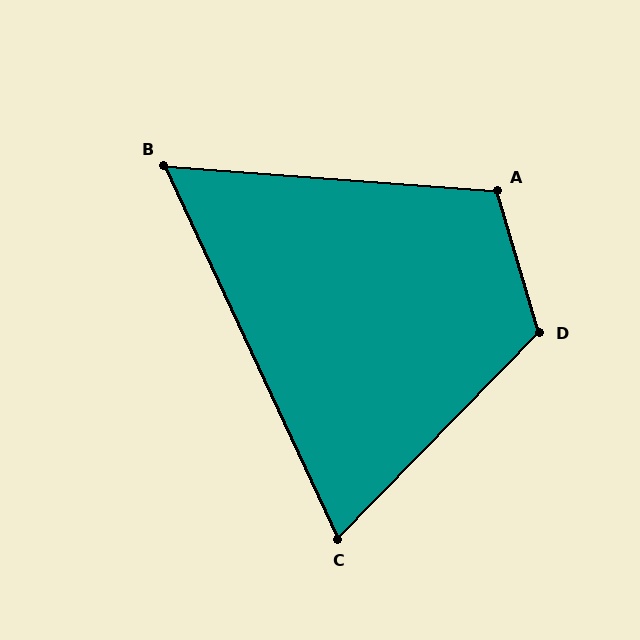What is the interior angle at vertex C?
Approximately 69 degrees (acute).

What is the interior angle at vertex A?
Approximately 111 degrees (obtuse).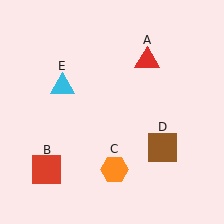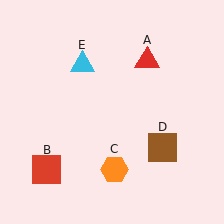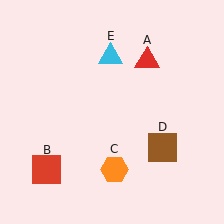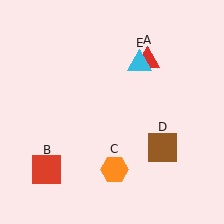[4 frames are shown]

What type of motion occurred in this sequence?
The cyan triangle (object E) rotated clockwise around the center of the scene.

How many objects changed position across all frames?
1 object changed position: cyan triangle (object E).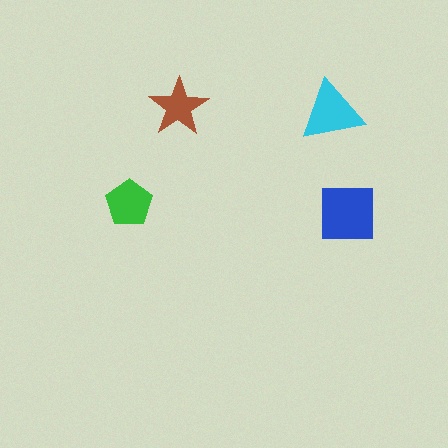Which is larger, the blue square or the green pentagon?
The blue square.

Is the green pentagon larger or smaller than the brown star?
Larger.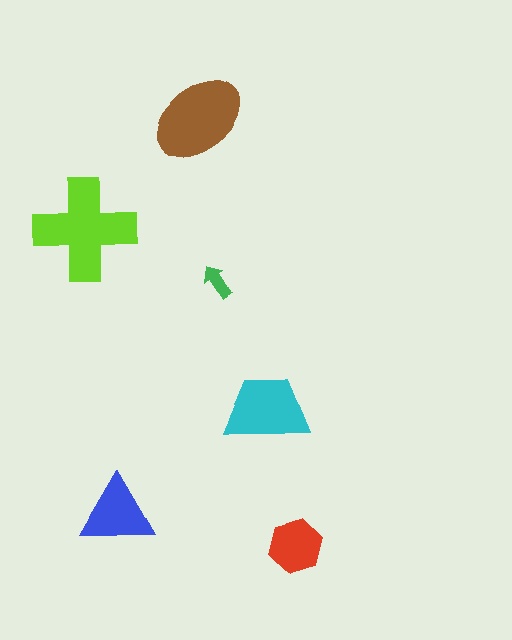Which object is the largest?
The lime cross.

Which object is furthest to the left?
The lime cross is leftmost.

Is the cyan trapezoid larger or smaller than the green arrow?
Larger.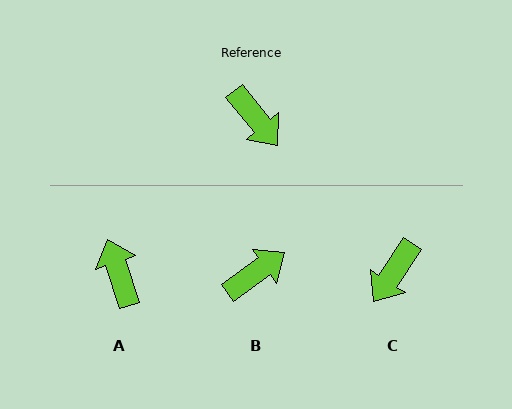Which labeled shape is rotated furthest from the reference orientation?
A, about 160 degrees away.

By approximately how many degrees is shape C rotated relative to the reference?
Approximately 73 degrees clockwise.